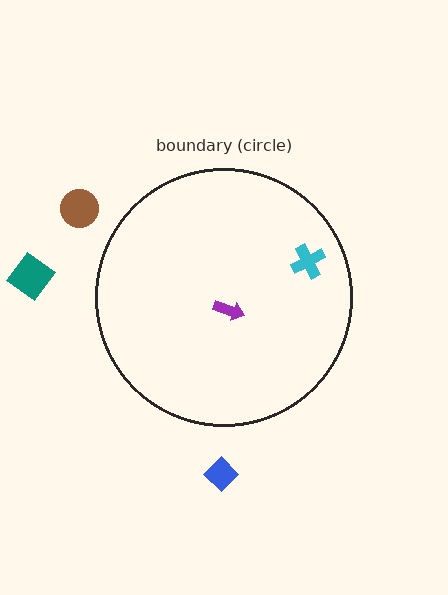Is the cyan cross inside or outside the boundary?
Inside.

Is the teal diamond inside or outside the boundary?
Outside.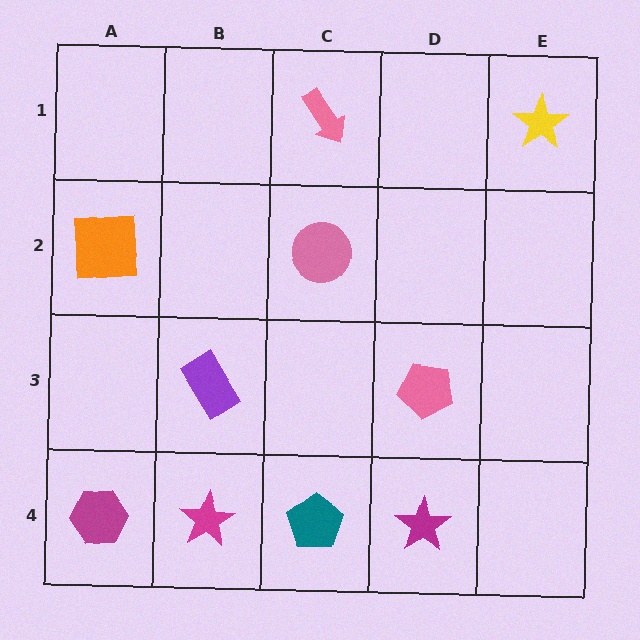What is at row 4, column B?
A magenta star.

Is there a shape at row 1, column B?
No, that cell is empty.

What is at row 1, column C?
A pink arrow.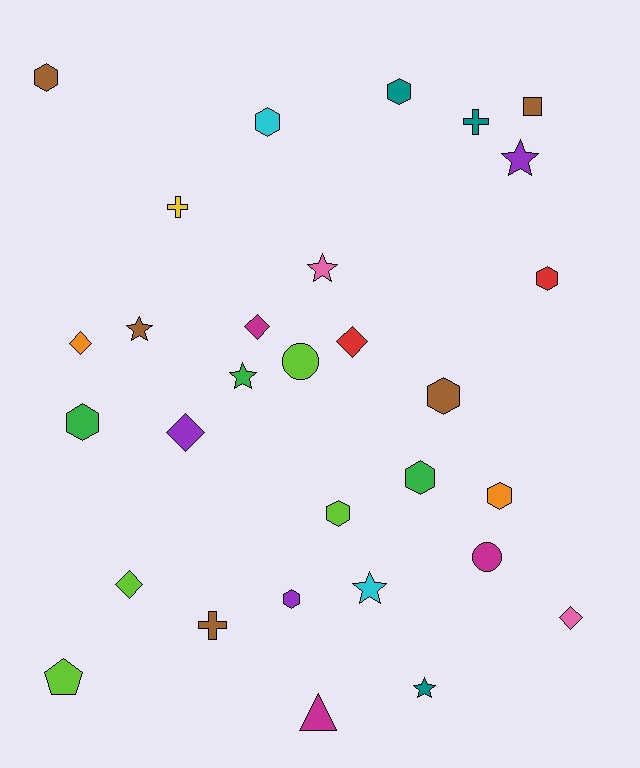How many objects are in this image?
There are 30 objects.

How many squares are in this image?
There is 1 square.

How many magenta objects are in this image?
There are 3 magenta objects.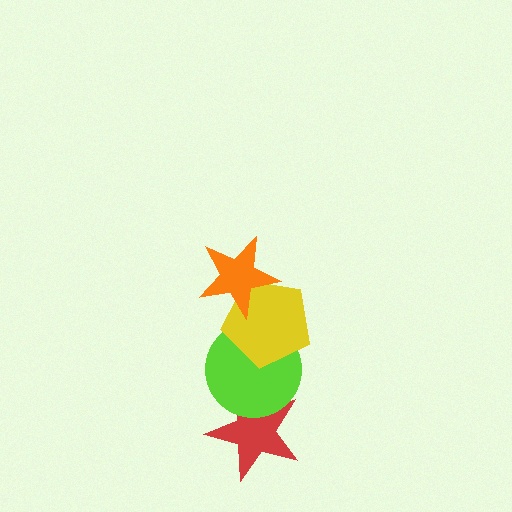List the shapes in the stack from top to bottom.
From top to bottom: the orange star, the yellow pentagon, the lime circle, the red star.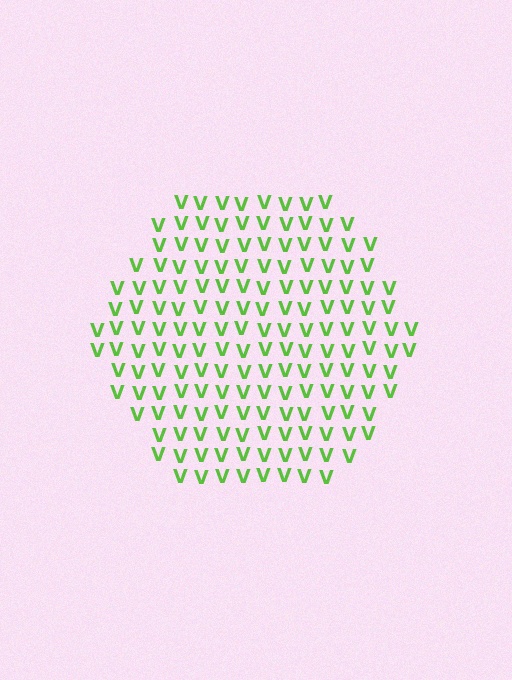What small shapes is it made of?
It is made of small letter V's.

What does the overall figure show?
The overall figure shows a hexagon.